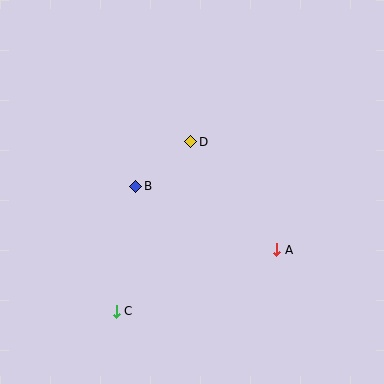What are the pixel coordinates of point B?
Point B is at (136, 186).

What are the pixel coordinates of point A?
Point A is at (277, 250).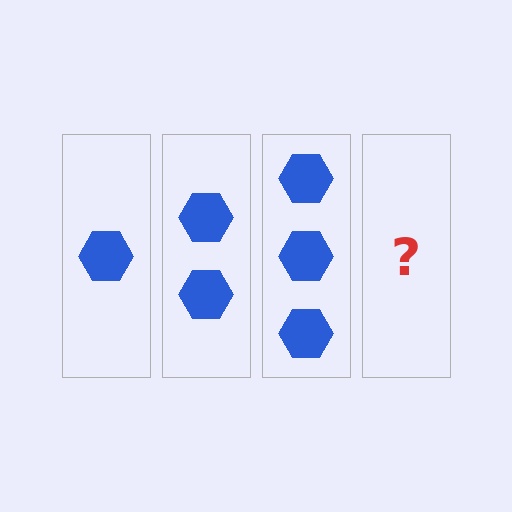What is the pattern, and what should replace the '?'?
The pattern is that each step adds one more hexagon. The '?' should be 4 hexagons.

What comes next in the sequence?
The next element should be 4 hexagons.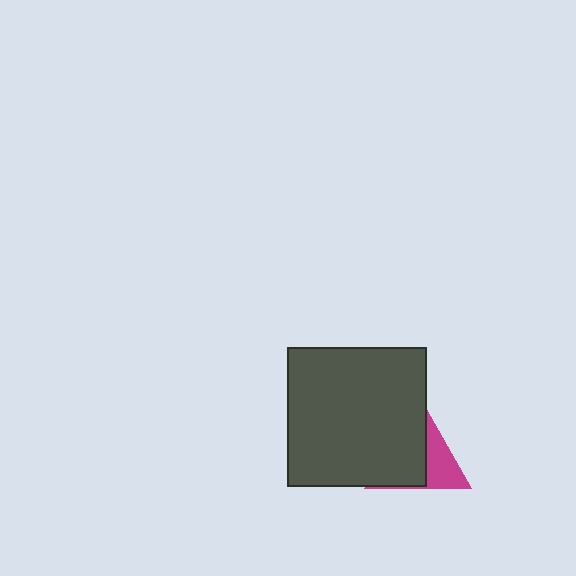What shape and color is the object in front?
The object in front is a dark gray square.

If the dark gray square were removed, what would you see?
You would see the complete magenta triangle.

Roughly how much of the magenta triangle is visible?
A small part of it is visible (roughly 37%).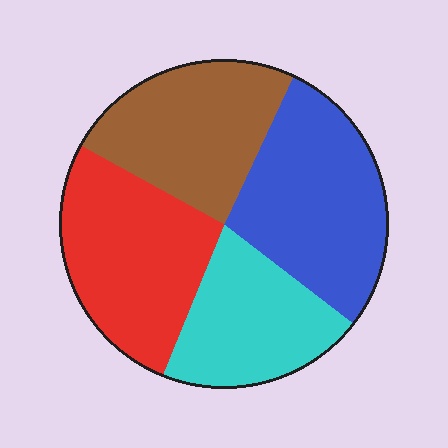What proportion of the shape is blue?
Blue covers around 30% of the shape.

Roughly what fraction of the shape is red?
Red takes up between a sixth and a third of the shape.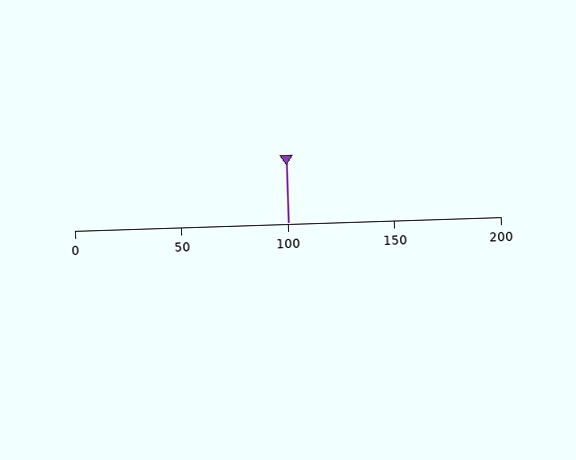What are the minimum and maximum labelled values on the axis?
The axis runs from 0 to 200.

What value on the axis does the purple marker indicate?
The marker indicates approximately 100.